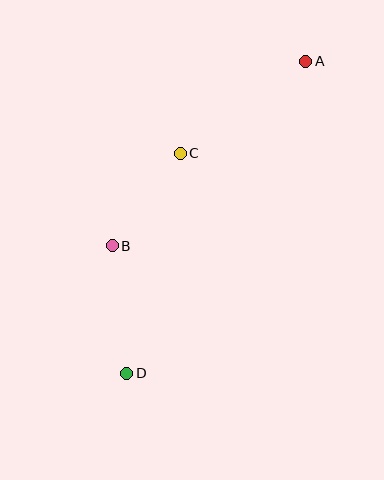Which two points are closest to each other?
Points B and C are closest to each other.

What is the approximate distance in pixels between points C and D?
The distance between C and D is approximately 227 pixels.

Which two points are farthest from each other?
Points A and D are farthest from each other.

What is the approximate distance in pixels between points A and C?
The distance between A and C is approximately 155 pixels.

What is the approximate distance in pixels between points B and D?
The distance between B and D is approximately 128 pixels.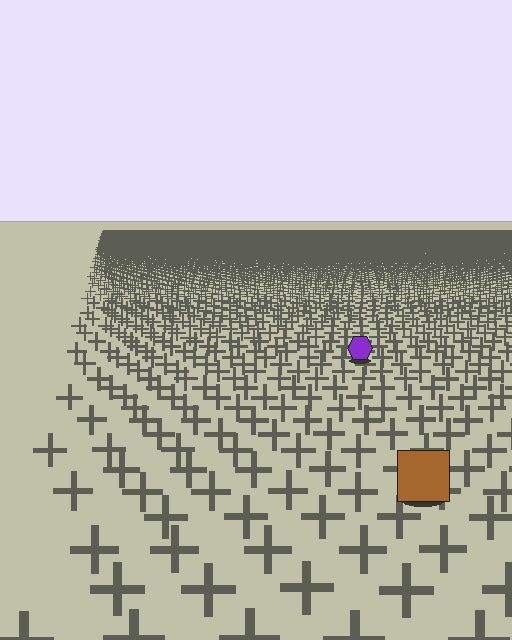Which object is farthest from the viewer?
The purple hexagon is farthest from the viewer. It appears smaller and the ground texture around it is denser.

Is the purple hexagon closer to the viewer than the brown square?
No. The brown square is closer — you can tell from the texture gradient: the ground texture is coarser near it.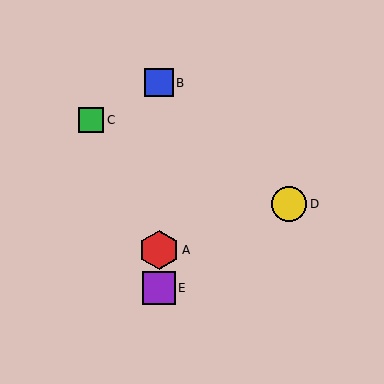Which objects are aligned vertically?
Objects A, B, E are aligned vertically.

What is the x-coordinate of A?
Object A is at x≈159.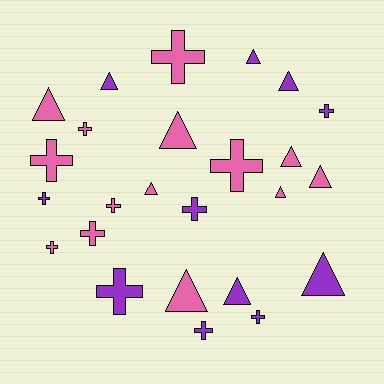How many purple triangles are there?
There are 5 purple triangles.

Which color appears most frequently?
Pink, with 14 objects.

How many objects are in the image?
There are 25 objects.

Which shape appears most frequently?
Cross, with 13 objects.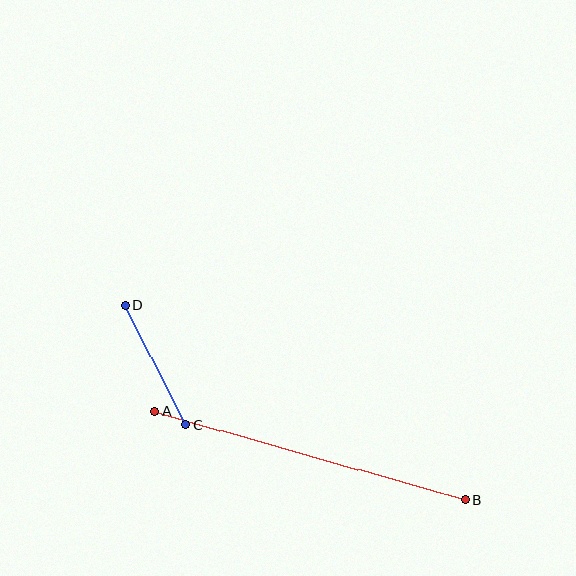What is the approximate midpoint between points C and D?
The midpoint is at approximately (155, 365) pixels.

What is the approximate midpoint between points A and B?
The midpoint is at approximately (310, 455) pixels.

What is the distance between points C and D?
The distance is approximately 134 pixels.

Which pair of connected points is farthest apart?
Points A and B are farthest apart.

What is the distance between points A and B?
The distance is approximately 323 pixels.